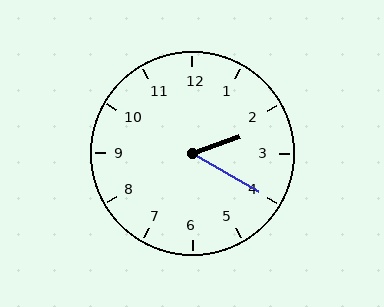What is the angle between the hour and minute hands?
Approximately 50 degrees.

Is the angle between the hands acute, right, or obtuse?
It is acute.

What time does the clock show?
2:20.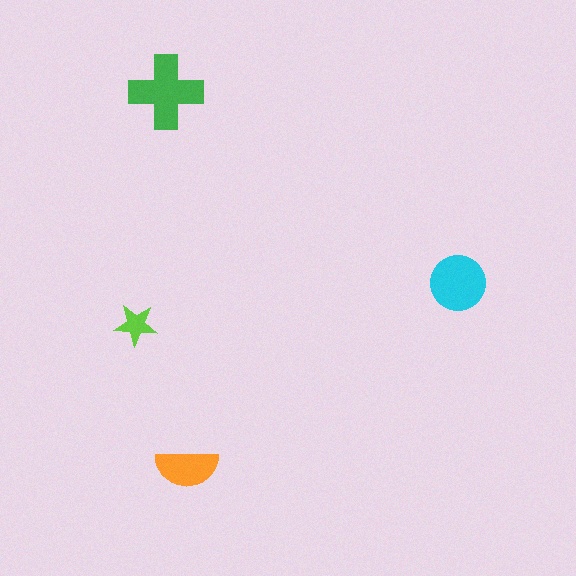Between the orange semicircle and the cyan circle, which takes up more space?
The cyan circle.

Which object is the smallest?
The lime star.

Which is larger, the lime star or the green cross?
The green cross.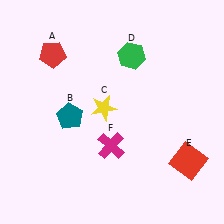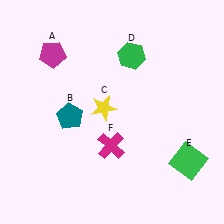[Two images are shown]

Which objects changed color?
A changed from red to magenta. E changed from red to green.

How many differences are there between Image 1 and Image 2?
There are 2 differences between the two images.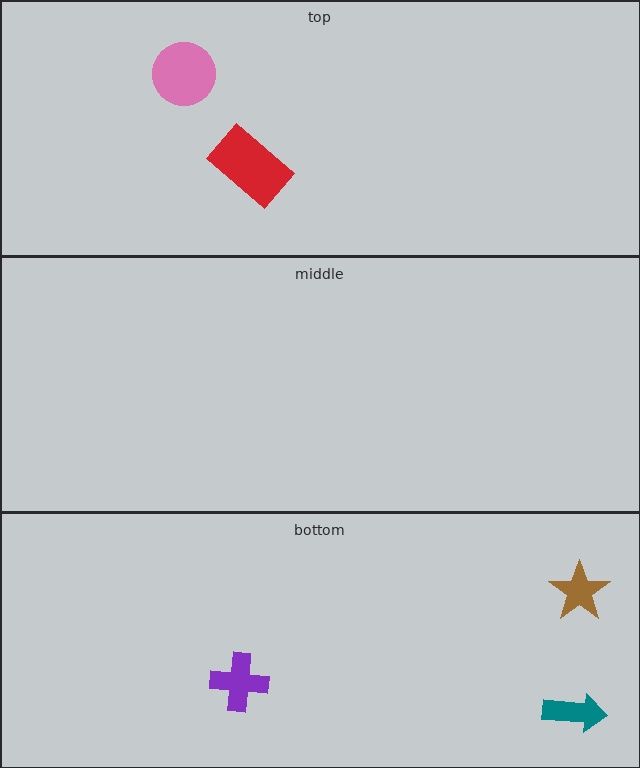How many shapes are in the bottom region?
3.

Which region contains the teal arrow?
The bottom region.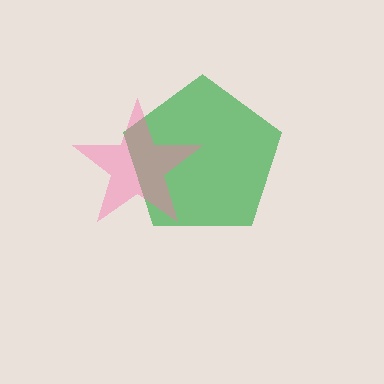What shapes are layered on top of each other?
The layered shapes are: a green pentagon, a pink star.